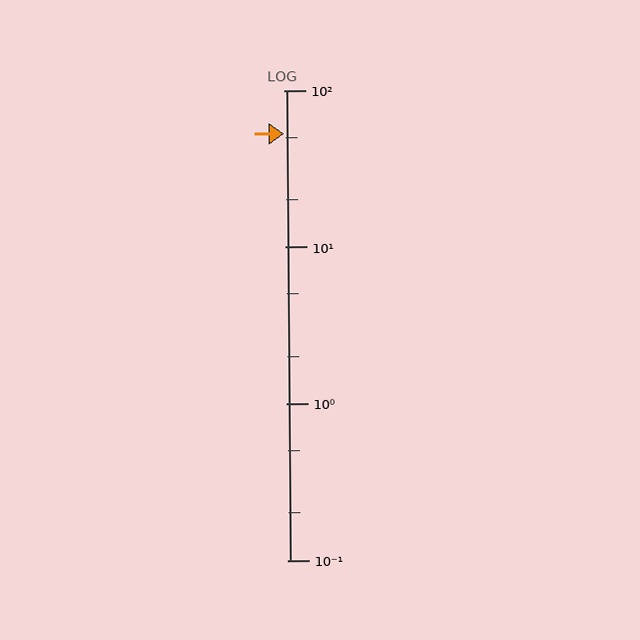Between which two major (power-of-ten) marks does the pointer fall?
The pointer is between 10 and 100.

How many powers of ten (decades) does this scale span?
The scale spans 3 decades, from 0.1 to 100.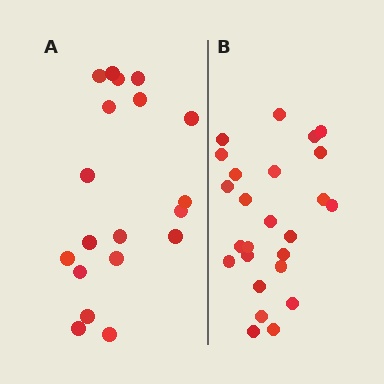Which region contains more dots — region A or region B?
Region B (the right region) has more dots.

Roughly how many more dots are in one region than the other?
Region B has about 6 more dots than region A.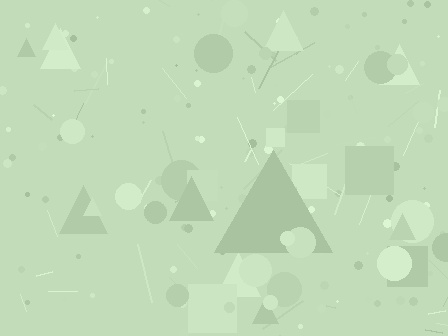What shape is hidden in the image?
A triangle is hidden in the image.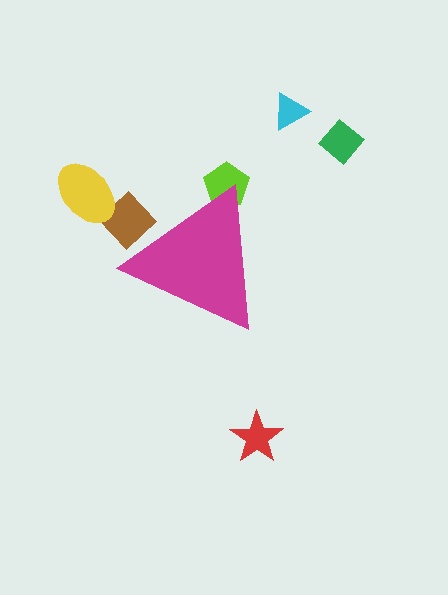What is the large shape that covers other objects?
A magenta triangle.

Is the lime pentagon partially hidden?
Yes, the lime pentagon is partially hidden behind the magenta triangle.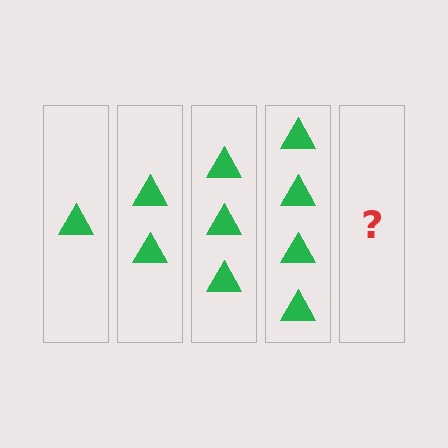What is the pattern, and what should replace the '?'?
The pattern is that each step adds one more triangle. The '?' should be 5 triangles.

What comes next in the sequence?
The next element should be 5 triangles.